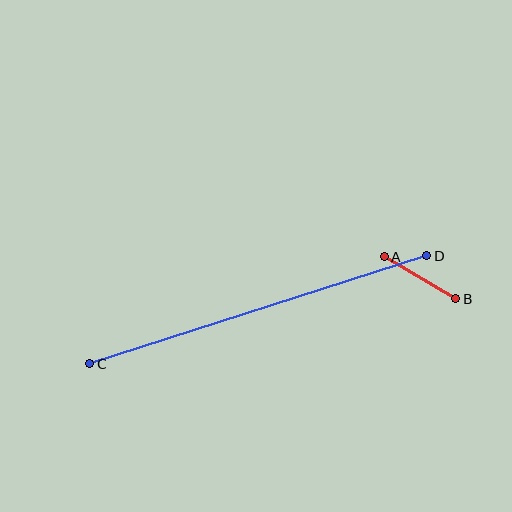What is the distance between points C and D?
The distance is approximately 354 pixels.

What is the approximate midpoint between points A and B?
The midpoint is at approximately (420, 278) pixels.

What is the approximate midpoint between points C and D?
The midpoint is at approximately (258, 310) pixels.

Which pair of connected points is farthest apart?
Points C and D are farthest apart.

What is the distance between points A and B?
The distance is approximately 83 pixels.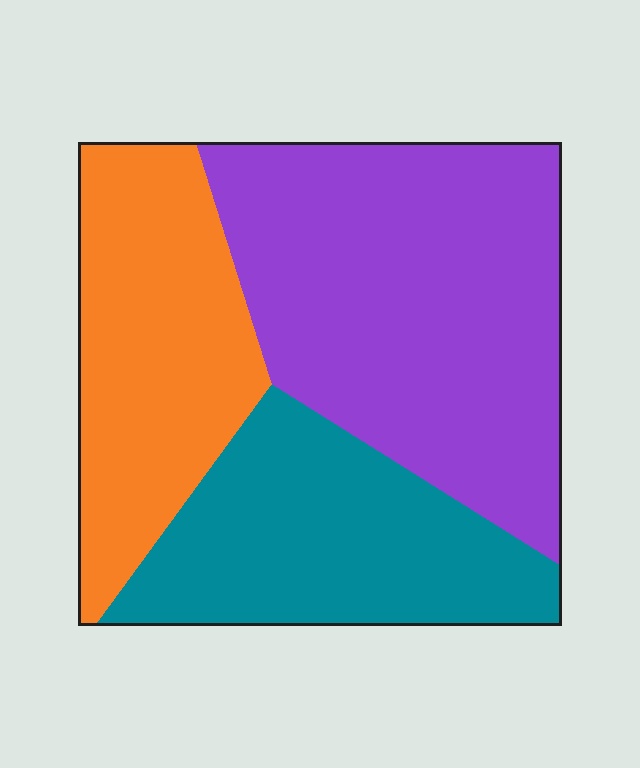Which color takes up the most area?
Purple, at roughly 45%.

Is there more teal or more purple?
Purple.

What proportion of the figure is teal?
Teal takes up about one quarter (1/4) of the figure.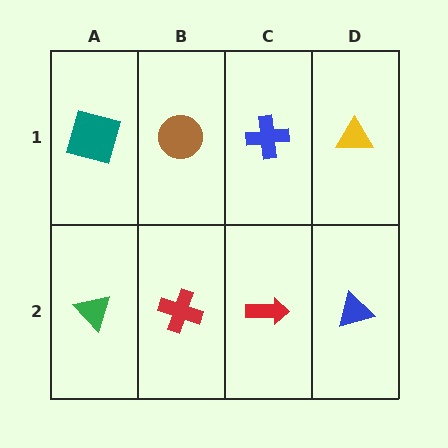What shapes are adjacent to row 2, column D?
A yellow triangle (row 1, column D), a red arrow (row 2, column C).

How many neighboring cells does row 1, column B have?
3.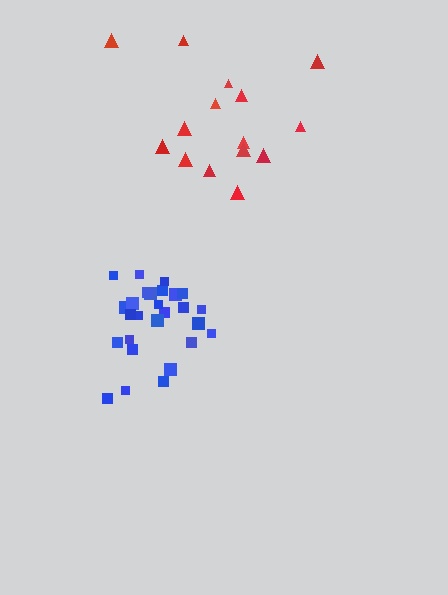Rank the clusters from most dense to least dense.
blue, red.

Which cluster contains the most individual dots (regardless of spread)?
Blue (28).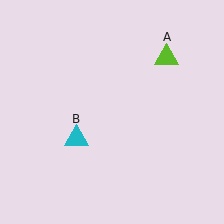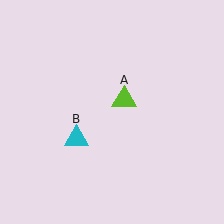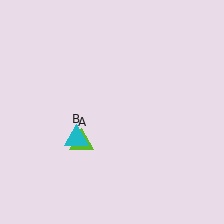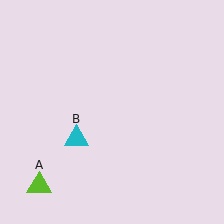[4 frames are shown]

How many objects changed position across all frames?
1 object changed position: lime triangle (object A).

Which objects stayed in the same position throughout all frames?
Cyan triangle (object B) remained stationary.